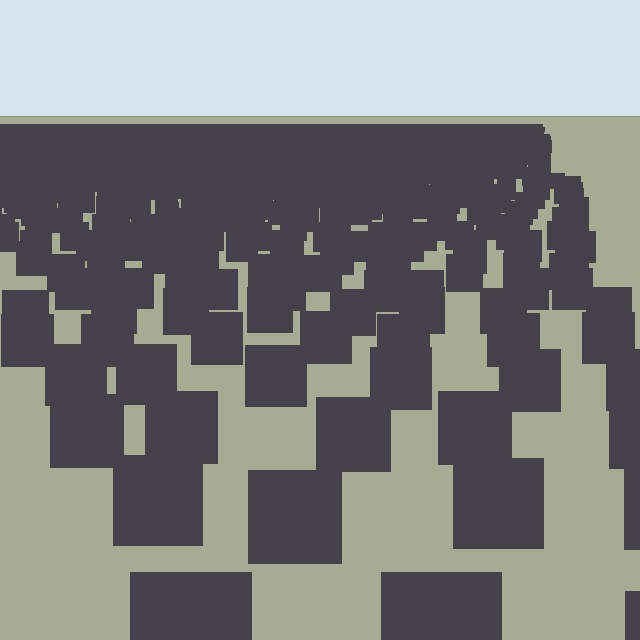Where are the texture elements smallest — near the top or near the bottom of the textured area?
Near the top.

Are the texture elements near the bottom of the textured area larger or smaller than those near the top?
Larger. Near the bottom, elements are closer to the viewer and appear at a bigger on-screen size.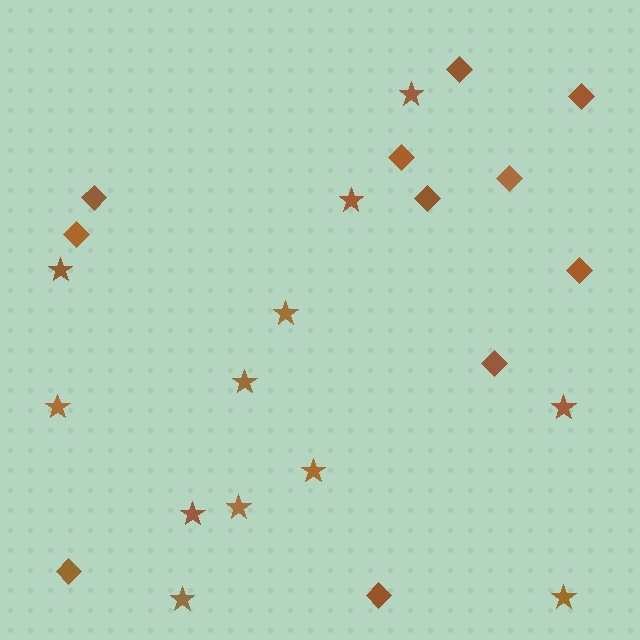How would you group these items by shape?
There are 2 groups: one group of diamonds (11) and one group of stars (12).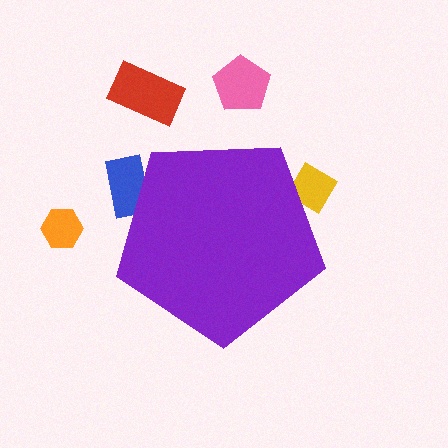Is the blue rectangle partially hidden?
Yes, the blue rectangle is partially hidden behind the purple pentagon.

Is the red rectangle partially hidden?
No, the red rectangle is fully visible.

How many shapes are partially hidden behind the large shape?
2 shapes are partially hidden.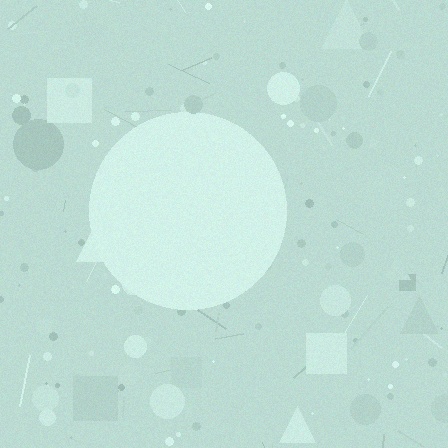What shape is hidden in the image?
A circle is hidden in the image.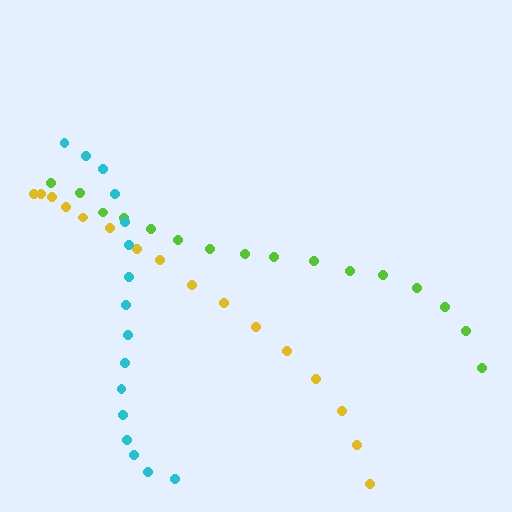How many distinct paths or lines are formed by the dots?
There are 3 distinct paths.